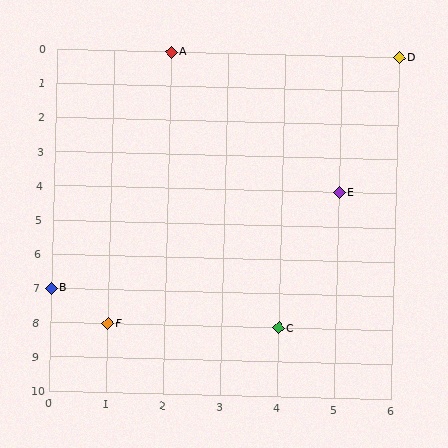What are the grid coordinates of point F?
Point F is at grid coordinates (1, 8).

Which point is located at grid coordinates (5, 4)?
Point E is at (5, 4).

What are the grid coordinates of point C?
Point C is at grid coordinates (4, 8).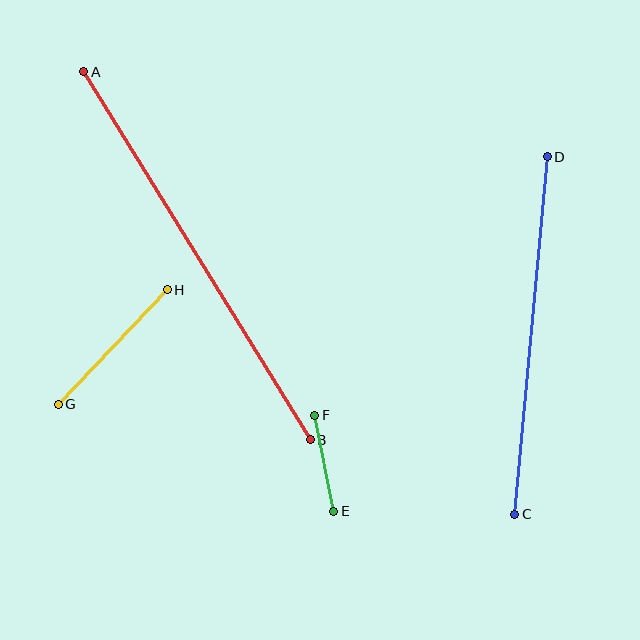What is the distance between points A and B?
The distance is approximately 432 pixels.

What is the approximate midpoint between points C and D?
The midpoint is at approximately (531, 335) pixels.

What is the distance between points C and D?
The distance is approximately 359 pixels.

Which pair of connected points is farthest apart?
Points A and B are farthest apart.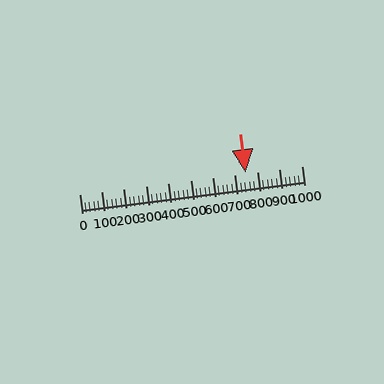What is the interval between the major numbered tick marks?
The major tick marks are spaced 100 units apart.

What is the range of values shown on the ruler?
The ruler shows values from 0 to 1000.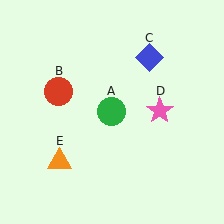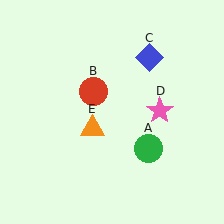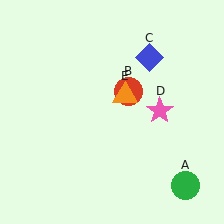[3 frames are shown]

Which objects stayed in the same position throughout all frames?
Blue diamond (object C) and pink star (object D) remained stationary.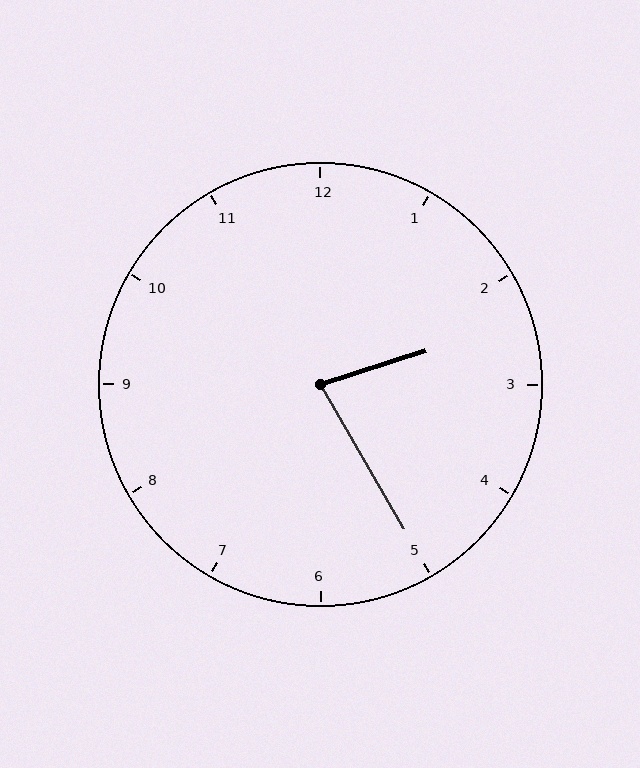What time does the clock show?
2:25.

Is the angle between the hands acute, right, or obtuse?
It is acute.